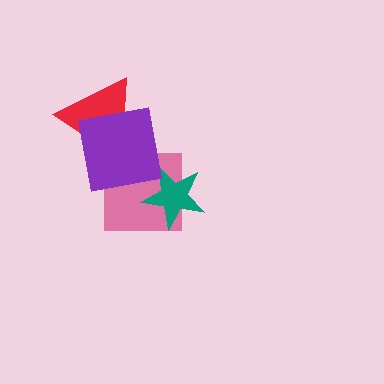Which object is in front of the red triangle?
The purple square is in front of the red triangle.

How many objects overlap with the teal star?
1 object overlaps with the teal star.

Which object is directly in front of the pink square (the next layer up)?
The teal star is directly in front of the pink square.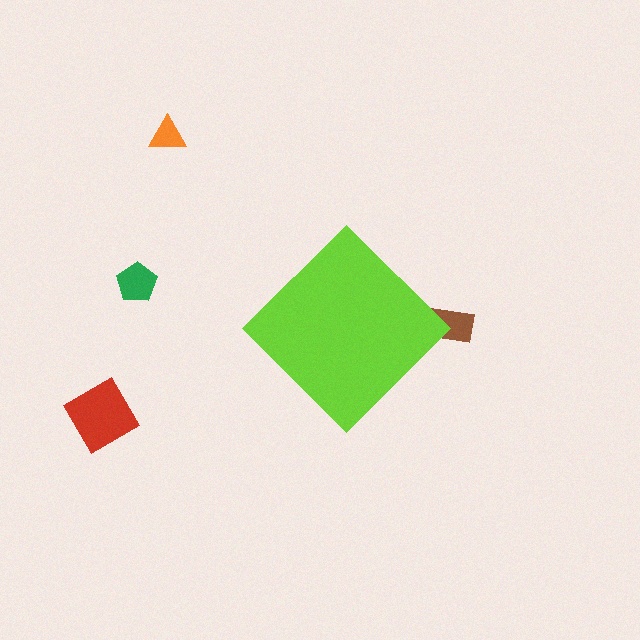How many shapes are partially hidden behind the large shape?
1 shape is partially hidden.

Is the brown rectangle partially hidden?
Yes, the brown rectangle is partially hidden behind the lime diamond.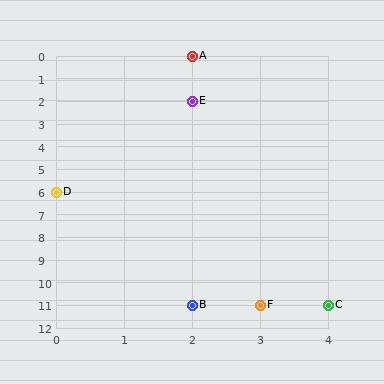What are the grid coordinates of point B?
Point B is at grid coordinates (2, 11).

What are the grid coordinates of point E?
Point E is at grid coordinates (2, 2).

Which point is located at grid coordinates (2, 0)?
Point A is at (2, 0).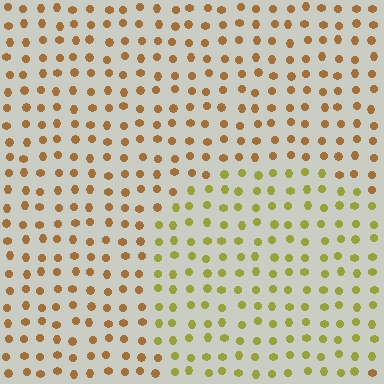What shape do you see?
I see a circle.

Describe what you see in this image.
The image is filled with small brown elements in a uniform arrangement. A circle-shaped region is visible where the elements are tinted to a slightly different hue, forming a subtle color boundary.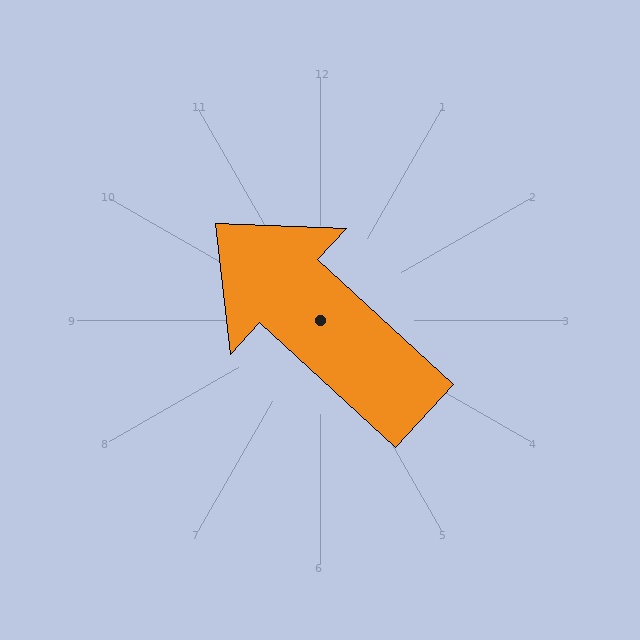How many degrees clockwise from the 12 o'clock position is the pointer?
Approximately 313 degrees.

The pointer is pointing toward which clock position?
Roughly 10 o'clock.